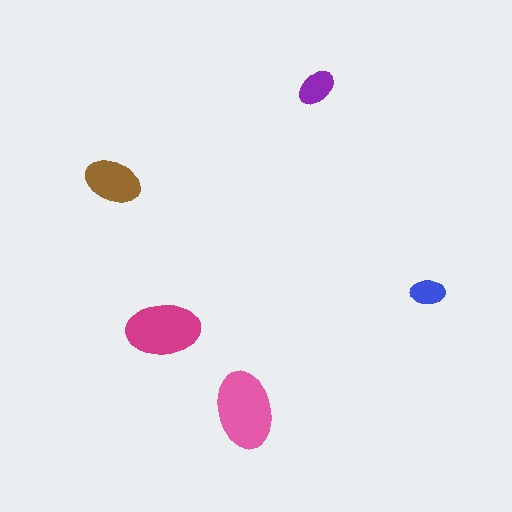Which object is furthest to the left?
The brown ellipse is leftmost.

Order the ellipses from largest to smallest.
the pink one, the magenta one, the brown one, the purple one, the blue one.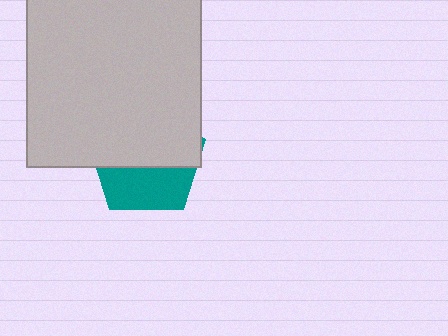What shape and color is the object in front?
The object in front is a light gray rectangle.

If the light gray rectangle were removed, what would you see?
You would see the complete teal pentagon.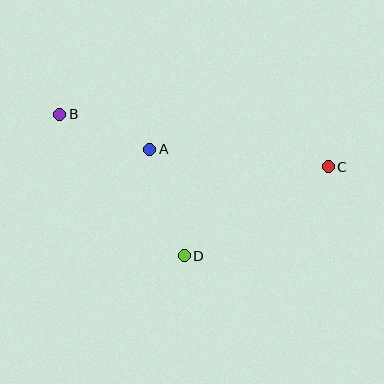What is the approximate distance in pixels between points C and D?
The distance between C and D is approximately 169 pixels.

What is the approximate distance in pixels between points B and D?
The distance between B and D is approximately 188 pixels.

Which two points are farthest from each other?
Points B and C are farthest from each other.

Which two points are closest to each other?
Points A and B are closest to each other.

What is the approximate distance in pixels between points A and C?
The distance between A and C is approximately 179 pixels.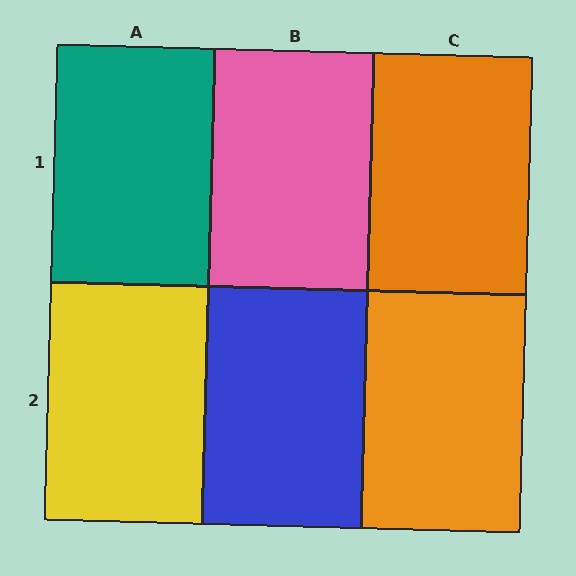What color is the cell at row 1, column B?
Pink.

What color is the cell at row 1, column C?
Orange.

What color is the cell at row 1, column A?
Teal.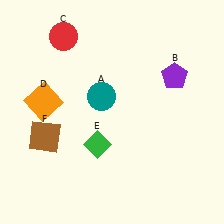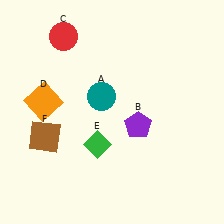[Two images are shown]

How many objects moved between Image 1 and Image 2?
1 object moved between the two images.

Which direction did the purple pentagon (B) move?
The purple pentagon (B) moved down.